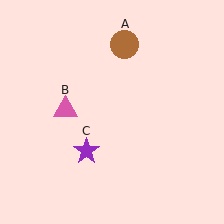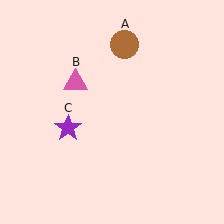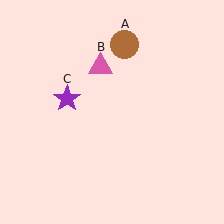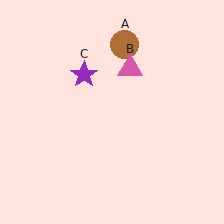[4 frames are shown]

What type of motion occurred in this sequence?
The pink triangle (object B), purple star (object C) rotated clockwise around the center of the scene.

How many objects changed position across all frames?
2 objects changed position: pink triangle (object B), purple star (object C).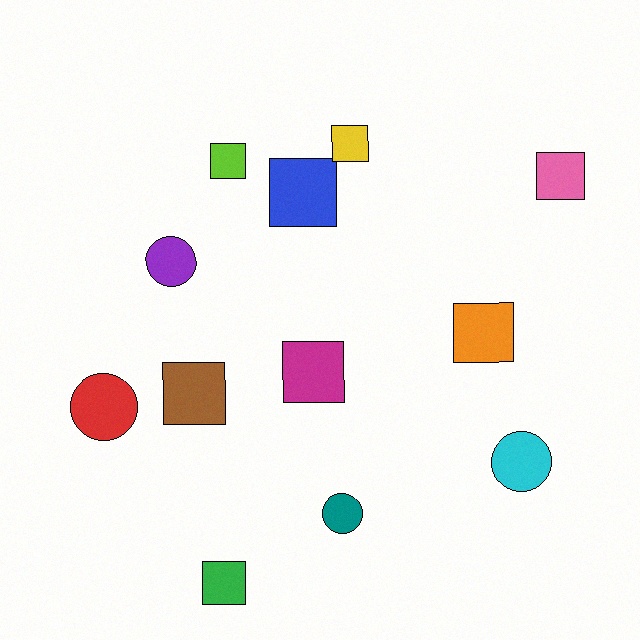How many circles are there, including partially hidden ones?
There are 4 circles.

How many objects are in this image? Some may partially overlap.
There are 12 objects.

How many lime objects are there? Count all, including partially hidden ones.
There is 1 lime object.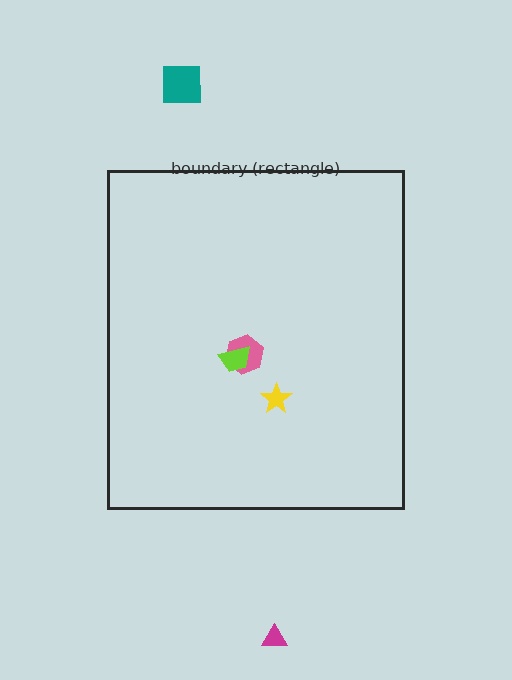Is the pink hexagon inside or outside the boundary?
Inside.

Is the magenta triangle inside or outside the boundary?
Outside.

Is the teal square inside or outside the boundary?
Outside.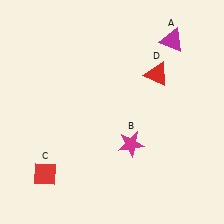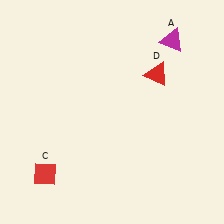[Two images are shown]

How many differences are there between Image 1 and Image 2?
There is 1 difference between the two images.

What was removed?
The magenta star (B) was removed in Image 2.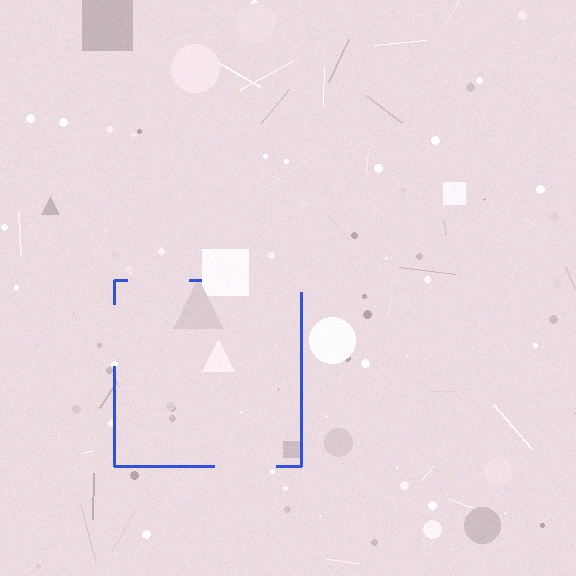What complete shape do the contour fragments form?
The contour fragments form a square.